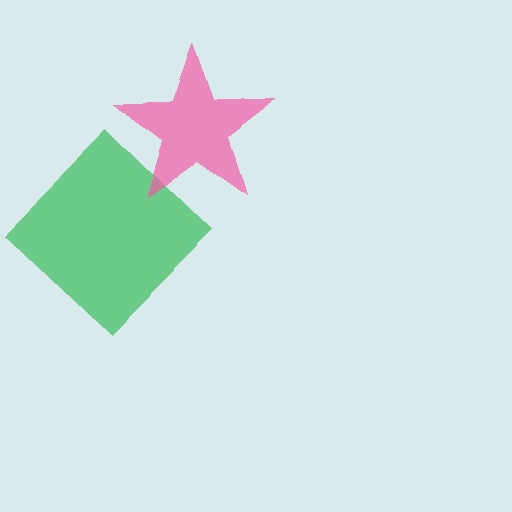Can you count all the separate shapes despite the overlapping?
Yes, there are 2 separate shapes.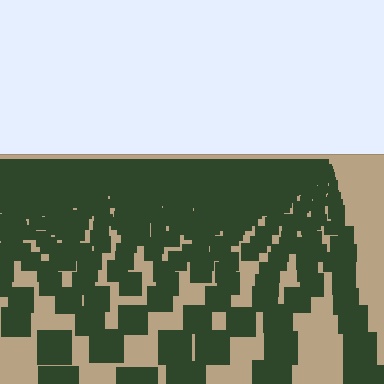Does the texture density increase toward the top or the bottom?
Density increases toward the top.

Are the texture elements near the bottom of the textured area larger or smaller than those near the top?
Larger. Near the bottom, elements are closer to the viewer and appear at a bigger on-screen size.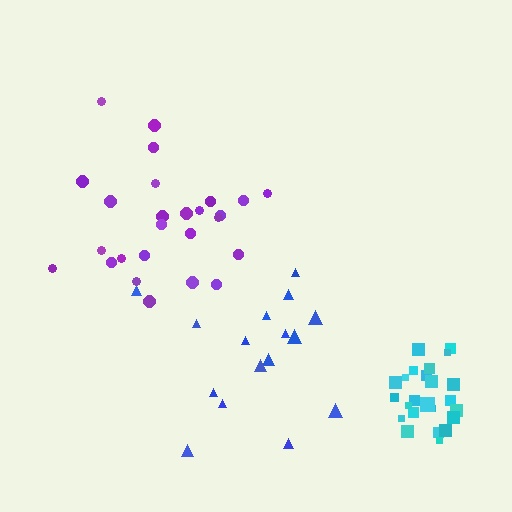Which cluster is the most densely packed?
Cyan.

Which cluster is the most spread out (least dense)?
Blue.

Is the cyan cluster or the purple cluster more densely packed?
Cyan.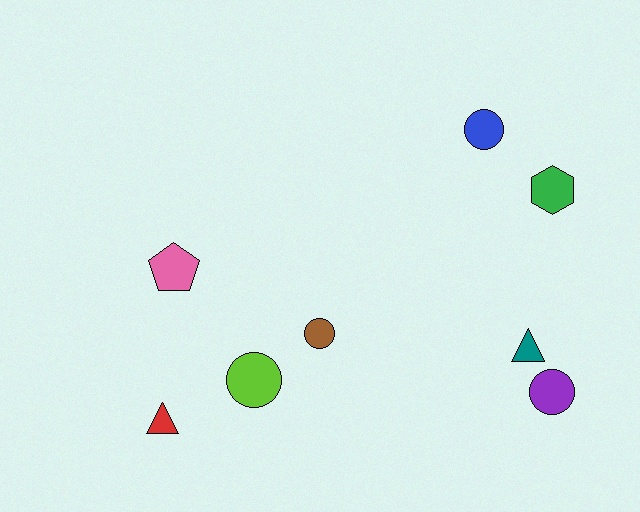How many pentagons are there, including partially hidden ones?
There is 1 pentagon.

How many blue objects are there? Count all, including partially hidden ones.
There is 1 blue object.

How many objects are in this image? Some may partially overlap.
There are 8 objects.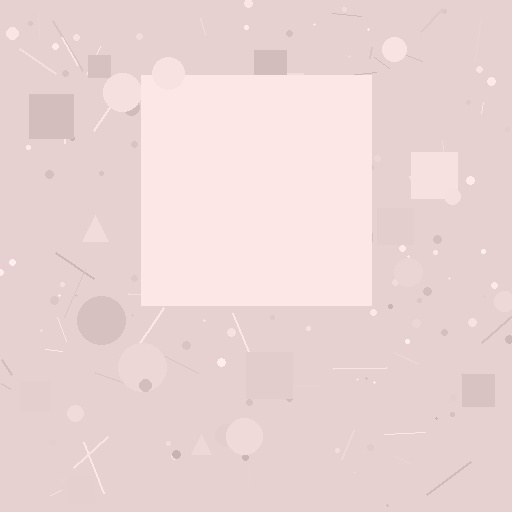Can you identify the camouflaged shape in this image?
The camouflaged shape is a square.